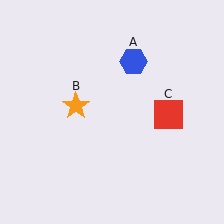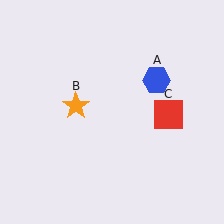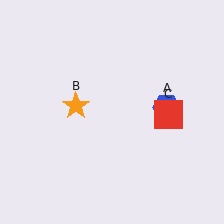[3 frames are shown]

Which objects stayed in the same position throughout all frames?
Orange star (object B) and red square (object C) remained stationary.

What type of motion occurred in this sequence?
The blue hexagon (object A) rotated clockwise around the center of the scene.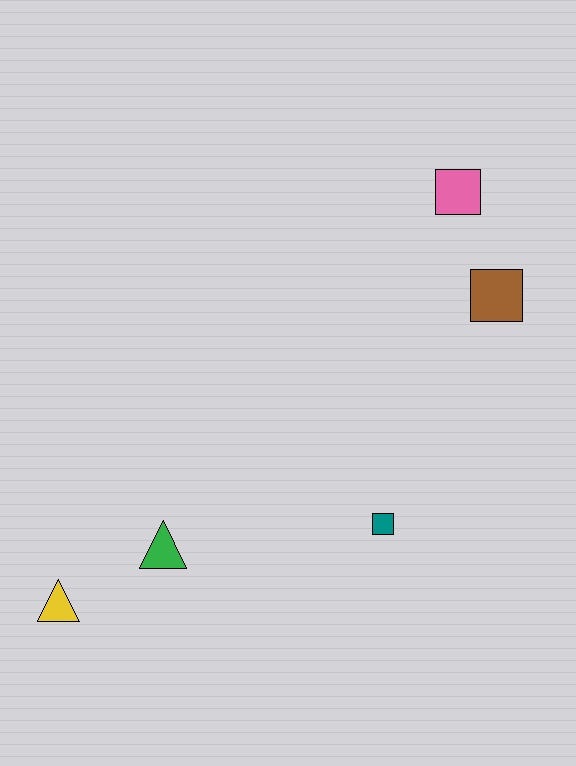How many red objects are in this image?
There are no red objects.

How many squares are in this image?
There are 3 squares.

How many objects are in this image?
There are 5 objects.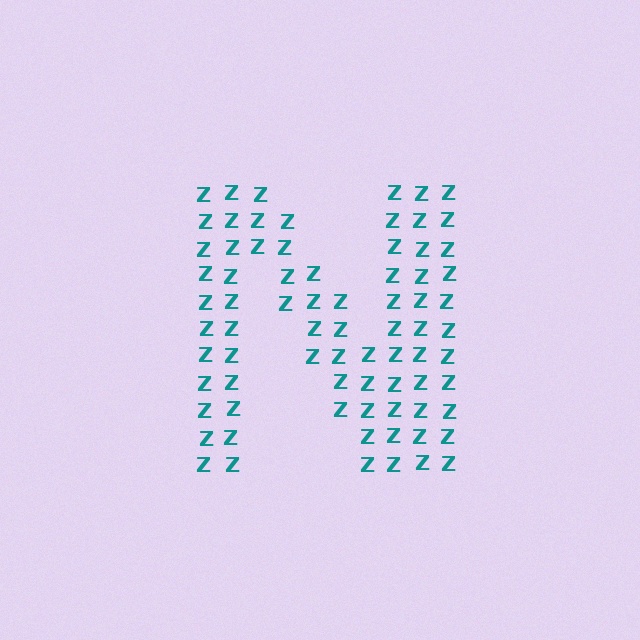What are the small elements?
The small elements are letter Z's.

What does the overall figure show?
The overall figure shows the letter N.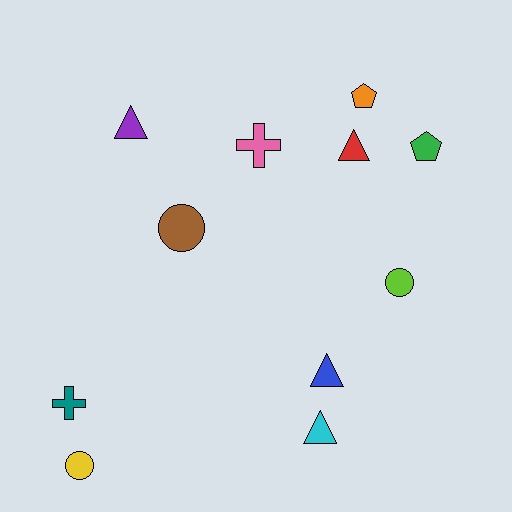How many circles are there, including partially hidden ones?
There are 3 circles.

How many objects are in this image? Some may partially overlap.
There are 11 objects.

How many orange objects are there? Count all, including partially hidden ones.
There is 1 orange object.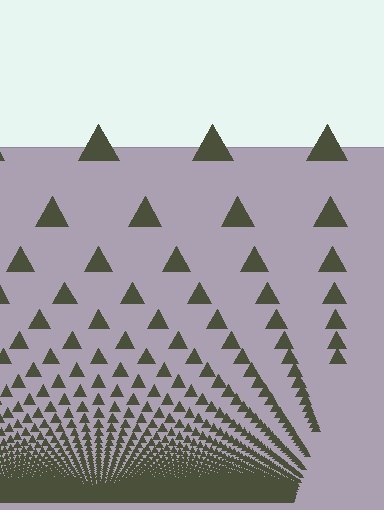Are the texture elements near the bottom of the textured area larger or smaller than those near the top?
Smaller. The gradient is inverted — elements near the bottom are smaller and denser.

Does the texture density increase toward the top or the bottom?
Density increases toward the bottom.